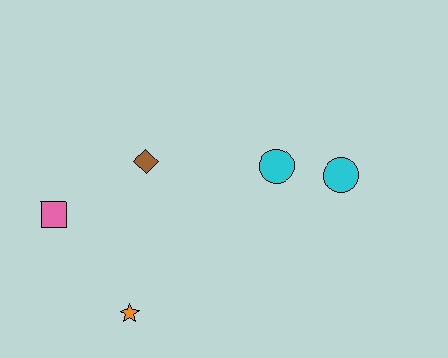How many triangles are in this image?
There are no triangles.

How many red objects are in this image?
There are no red objects.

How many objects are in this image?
There are 5 objects.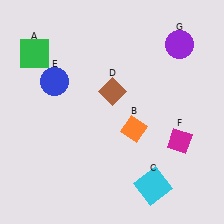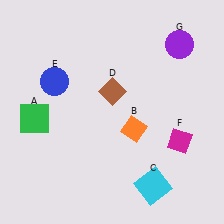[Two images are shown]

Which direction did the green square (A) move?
The green square (A) moved down.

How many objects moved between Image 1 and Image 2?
1 object moved between the two images.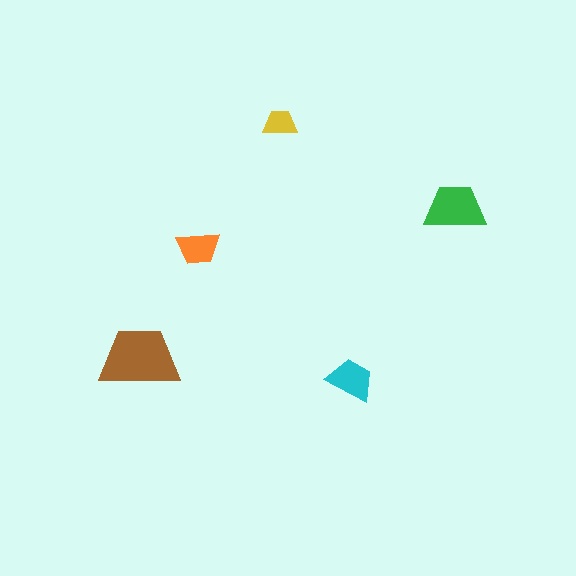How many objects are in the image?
There are 5 objects in the image.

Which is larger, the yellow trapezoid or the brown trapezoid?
The brown one.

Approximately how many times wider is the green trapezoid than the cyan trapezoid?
About 1.5 times wider.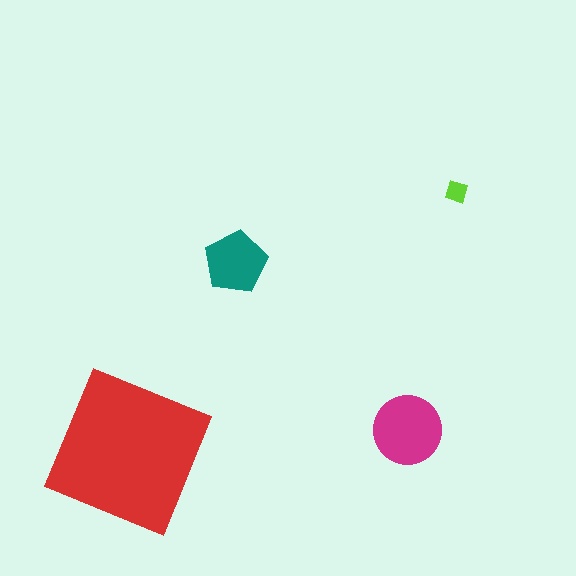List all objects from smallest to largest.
The lime diamond, the teal pentagon, the magenta circle, the red square.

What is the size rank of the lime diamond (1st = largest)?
4th.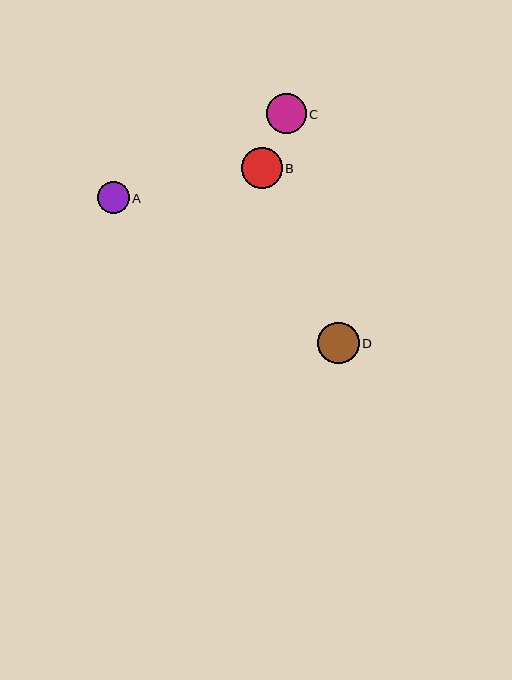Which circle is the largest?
Circle D is the largest with a size of approximately 42 pixels.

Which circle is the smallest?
Circle A is the smallest with a size of approximately 31 pixels.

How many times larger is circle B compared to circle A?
Circle B is approximately 1.3 times the size of circle A.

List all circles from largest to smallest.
From largest to smallest: D, B, C, A.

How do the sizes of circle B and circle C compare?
Circle B and circle C are approximately the same size.